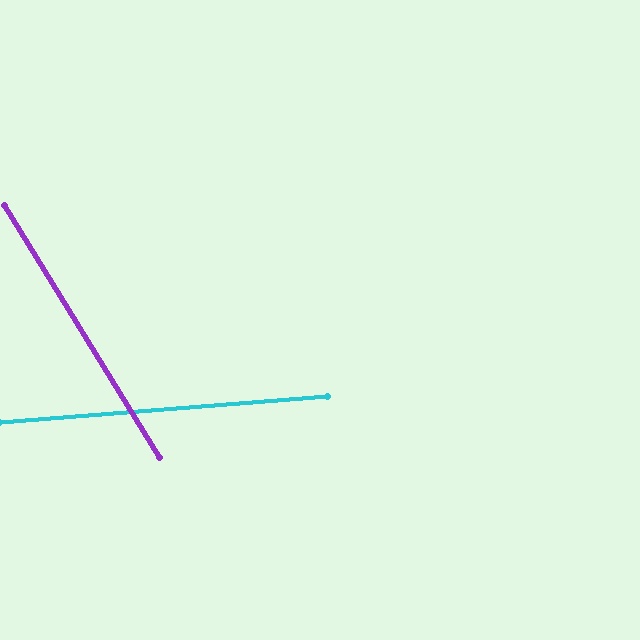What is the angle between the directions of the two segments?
Approximately 63 degrees.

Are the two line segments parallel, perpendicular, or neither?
Neither parallel nor perpendicular — they differ by about 63°.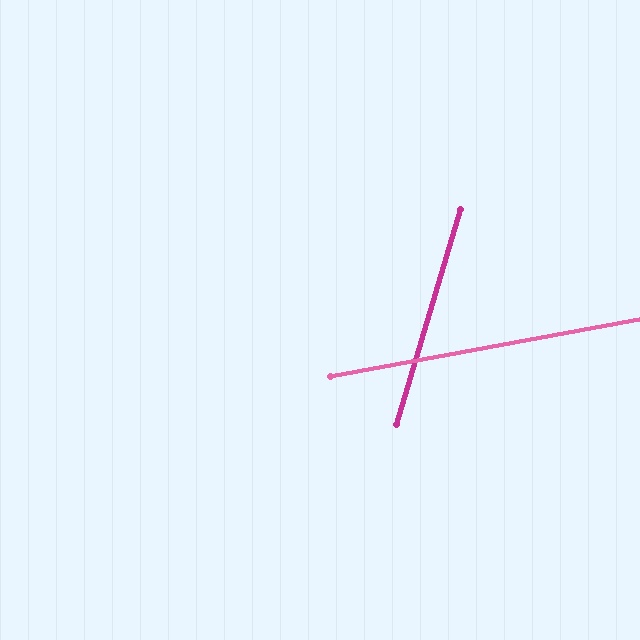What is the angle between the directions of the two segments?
Approximately 63 degrees.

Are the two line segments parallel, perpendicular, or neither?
Neither parallel nor perpendicular — they differ by about 63°.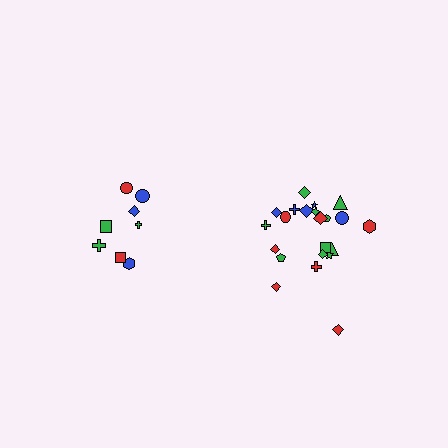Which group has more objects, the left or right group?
The right group.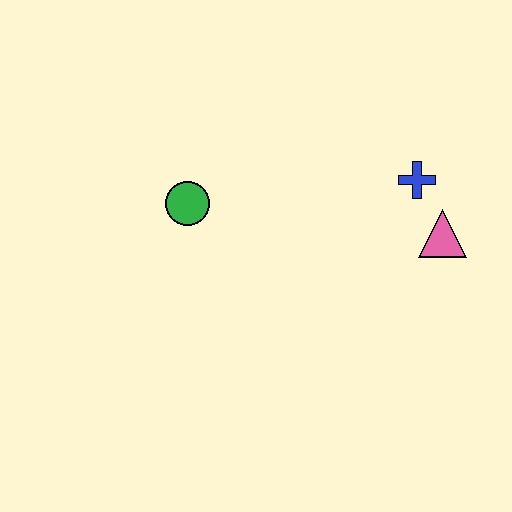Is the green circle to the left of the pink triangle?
Yes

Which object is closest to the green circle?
The blue cross is closest to the green circle.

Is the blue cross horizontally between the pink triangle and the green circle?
Yes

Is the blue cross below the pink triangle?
No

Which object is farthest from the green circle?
The pink triangle is farthest from the green circle.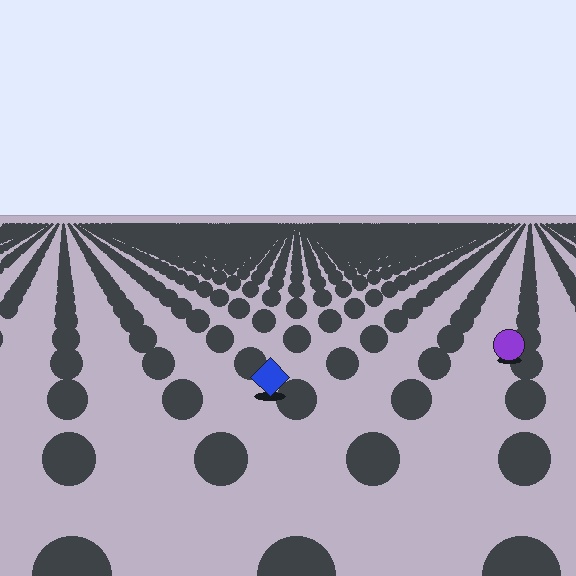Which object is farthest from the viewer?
The purple circle is farthest from the viewer. It appears smaller and the ground texture around it is denser.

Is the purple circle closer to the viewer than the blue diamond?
No. The blue diamond is closer — you can tell from the texture gradient: the ground texture is coarser near it.